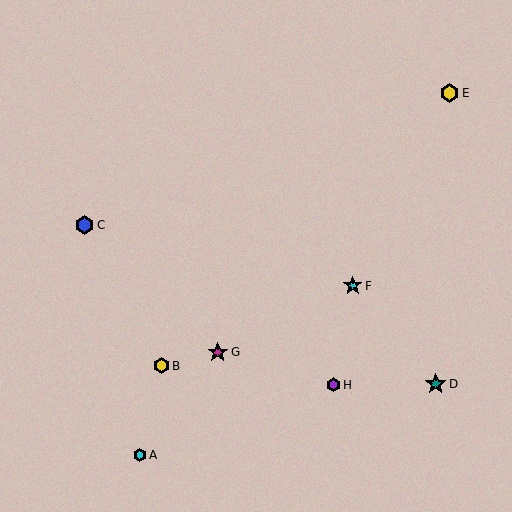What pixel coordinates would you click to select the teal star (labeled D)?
Click at (436, 384) to select the teal star D.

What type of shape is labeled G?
Shape G is a magenta star.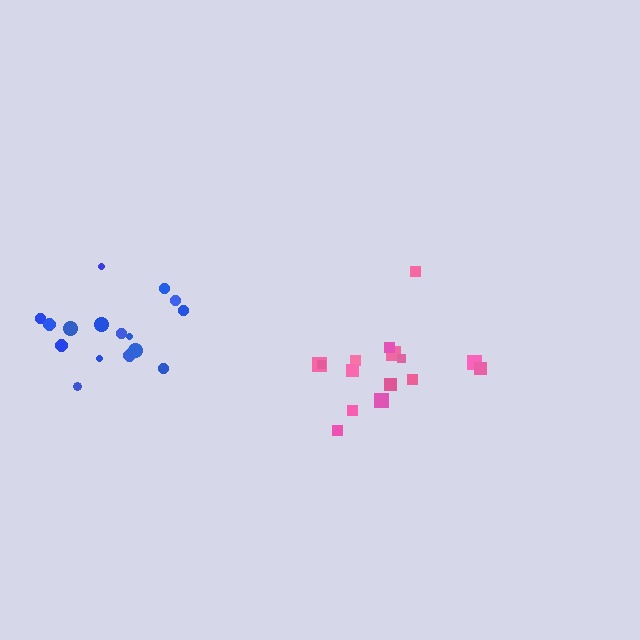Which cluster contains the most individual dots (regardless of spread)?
Blue (17).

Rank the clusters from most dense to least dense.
blue, pink.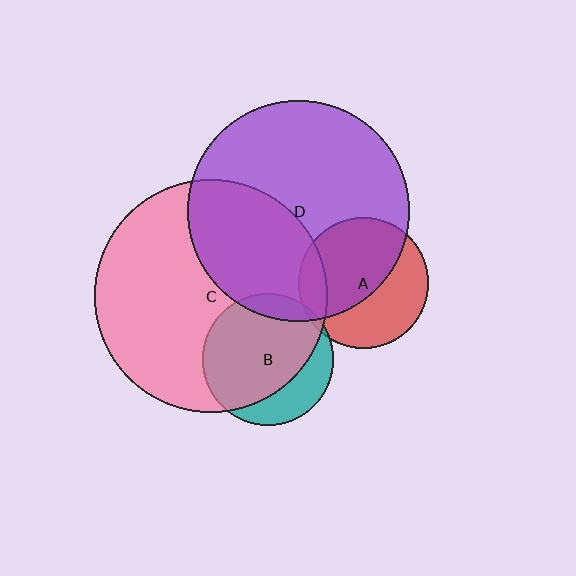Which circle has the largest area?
Circle C (pink).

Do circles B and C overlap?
Yes.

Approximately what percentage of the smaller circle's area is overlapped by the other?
Approximately 75%.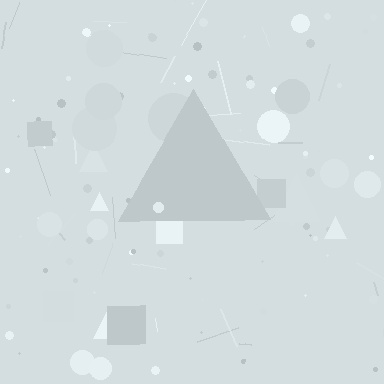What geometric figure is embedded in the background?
A triangle is embedded in the background.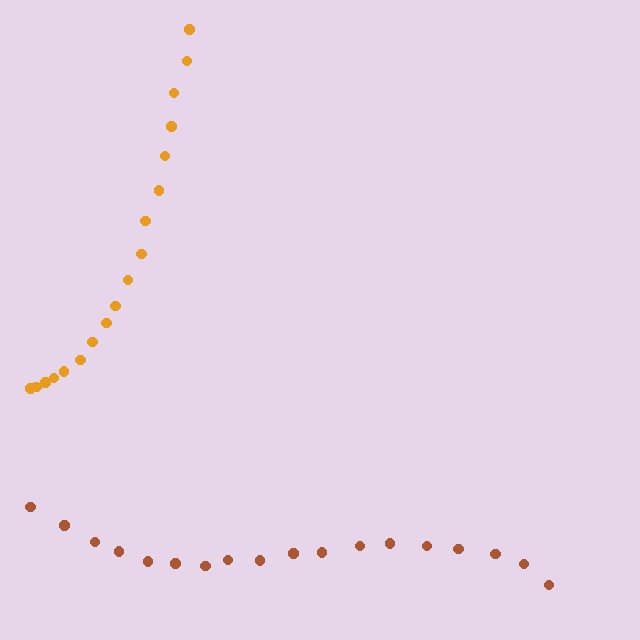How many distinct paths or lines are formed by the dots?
There are 2 distinct paths.